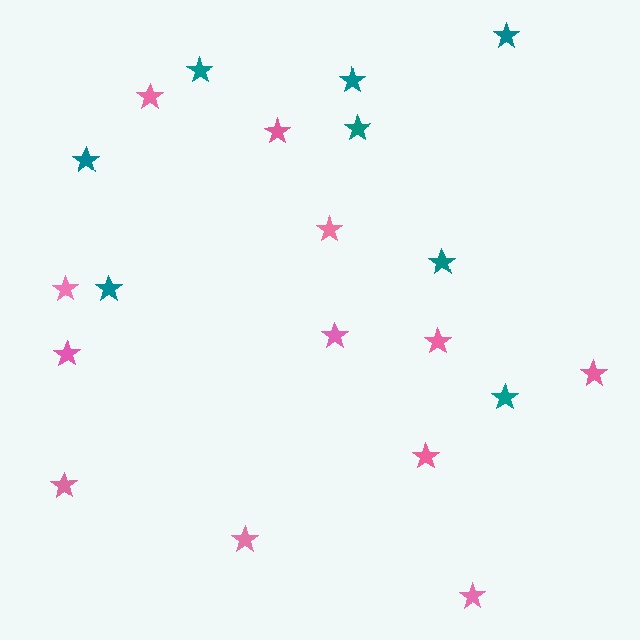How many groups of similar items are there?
There are 2 groups: one group of teal stars (8) and one group of pink stars (12).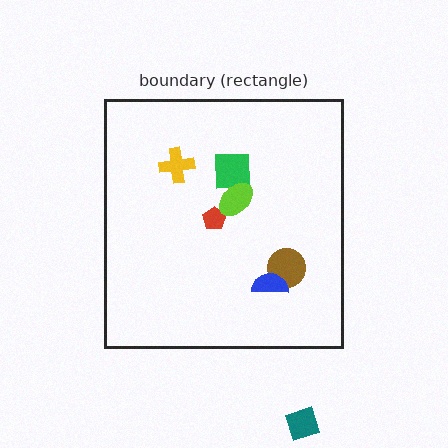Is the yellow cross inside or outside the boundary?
Inside.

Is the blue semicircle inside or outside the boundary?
Inside.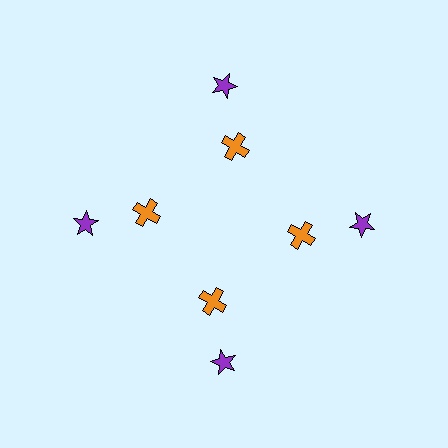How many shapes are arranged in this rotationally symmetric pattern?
There are 8 shapes, arranged in 4 groups of 2.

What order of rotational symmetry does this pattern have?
This pattern has 4-fold rotational symmetry.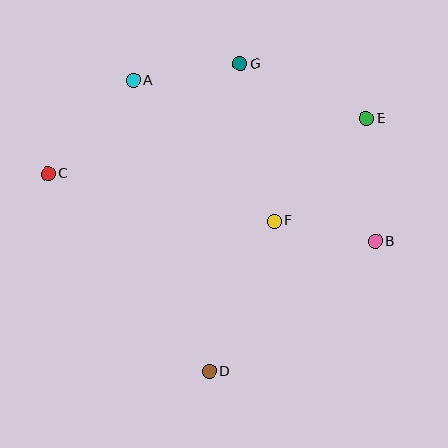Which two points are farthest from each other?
Points B and C are farthest from each other.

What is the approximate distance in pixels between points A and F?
The distance between A and F is approximately 199 pixels.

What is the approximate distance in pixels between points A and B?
The distance between A and B is approximately 290 pixels.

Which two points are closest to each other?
Points B and F are closest to each other.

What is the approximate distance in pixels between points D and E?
The distance between D and E is approximately 298 pixels.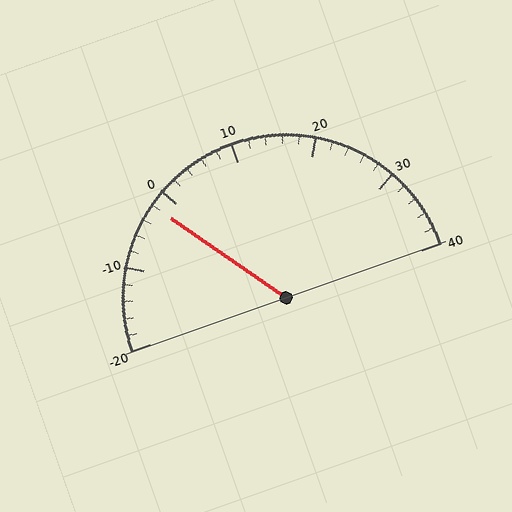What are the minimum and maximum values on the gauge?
The gauge ranges from -20 to 40.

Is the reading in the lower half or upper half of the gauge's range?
The reading is in the lower half of the range (-20 to 40).